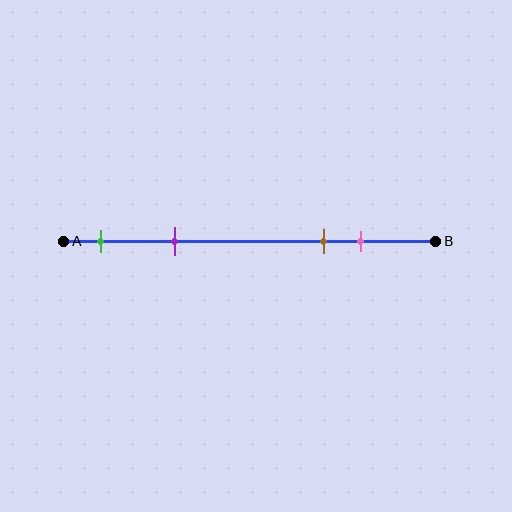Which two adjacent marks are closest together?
The brown and pink marks are the closest adjacent pair.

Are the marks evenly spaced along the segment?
No, the marks are not evenly spaced.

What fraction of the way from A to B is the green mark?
The green mark is approximately 10% (0.1) of the way from A to B.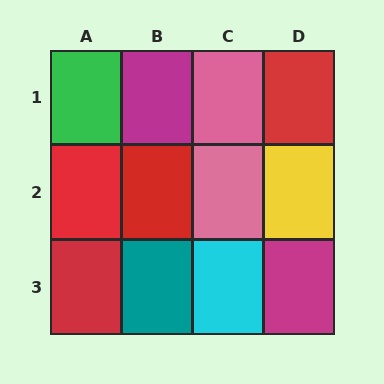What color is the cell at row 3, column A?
Red.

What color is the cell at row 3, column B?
Teal.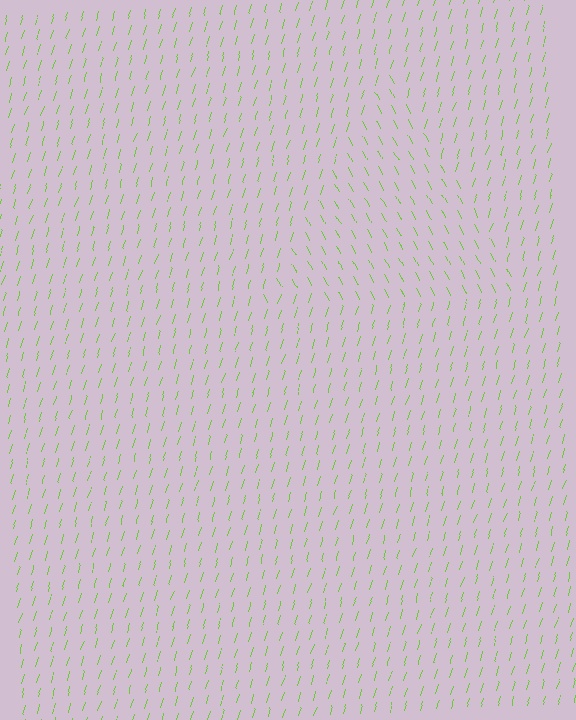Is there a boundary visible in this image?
Yes, there is a texture boundary formed by a change in line orientation.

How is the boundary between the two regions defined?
The boundary is defined purely by a change in line orientation (approximately 45 degrees difference). All lines are the same color and thickness.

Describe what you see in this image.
The image is filled with small lime line segments. A triangle region in the image has lines oriented differently from the surrounding lines, creating a visible texture boundary.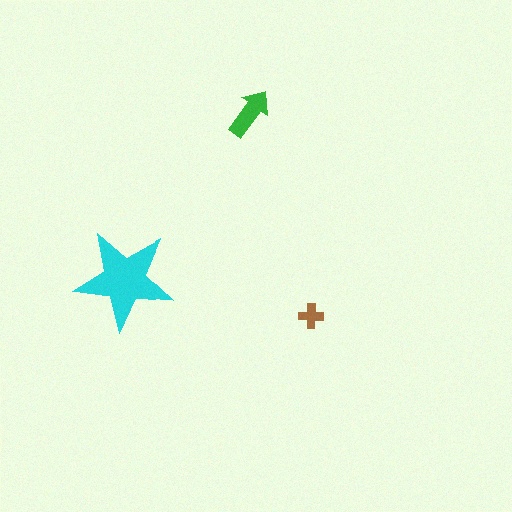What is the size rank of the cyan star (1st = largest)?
1st.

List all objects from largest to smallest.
The cyan star, the green arrow, the brown cross.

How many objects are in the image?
There are 3 objects in the image.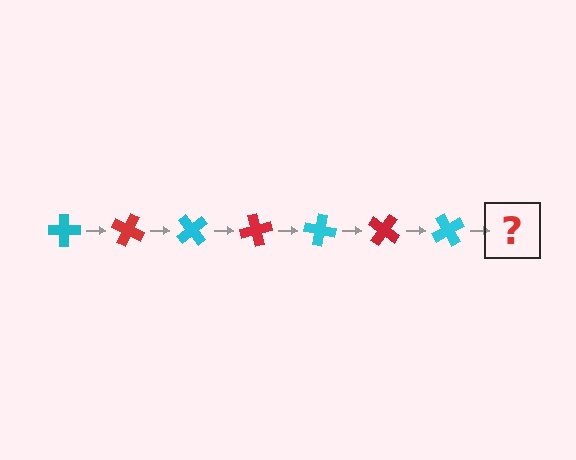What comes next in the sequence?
The next element should be a red cross, rotated 175 degrees from the start.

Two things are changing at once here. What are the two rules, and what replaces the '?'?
The two rules are that it rotates 25 degrees each step and the color cycles through cyan and red. The '?' should be a red cross, rotated 175 degrees from the start.